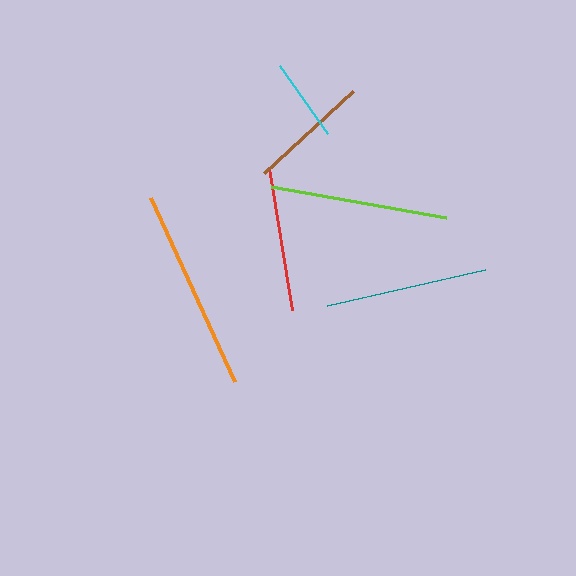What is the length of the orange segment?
The orange segment is approximately 202 pixels long.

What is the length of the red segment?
The red segment is approximately 144 pixels long.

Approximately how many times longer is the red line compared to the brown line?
The red line is approximately 1.2 times the length of the brown line.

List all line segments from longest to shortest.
From longest to shortest: orange, lime, teal, red, brown, cyan.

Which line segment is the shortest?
The cyan line is the shortest at approximately 83 pixels.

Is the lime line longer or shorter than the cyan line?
The lime line is longer than the cyan line.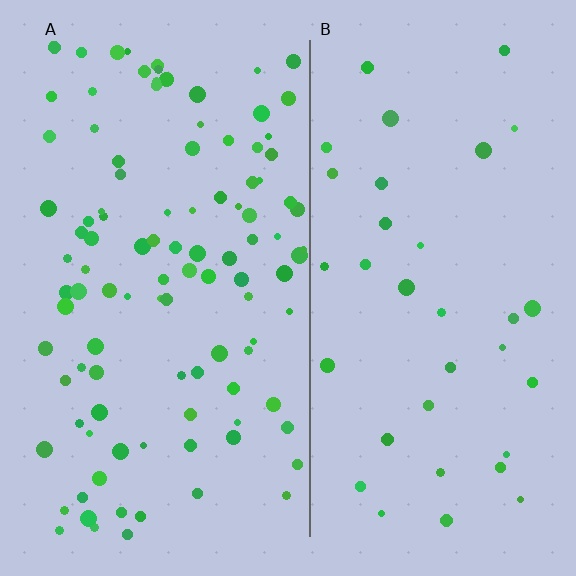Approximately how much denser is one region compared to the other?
Approximately 3.0× — region A over region B.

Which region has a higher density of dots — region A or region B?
A (the left).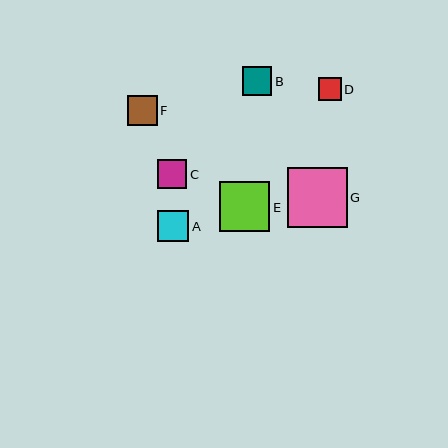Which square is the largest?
Square G is the largest with a size of approximately 60 pixels.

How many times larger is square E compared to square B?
Square E is approximately 1.7 times the size of square B.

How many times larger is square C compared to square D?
Square C is approximately 1.2 times the size of square D.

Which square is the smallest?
Square D is the smallest with a size of approximately 23 pixels.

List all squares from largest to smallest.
From largest to smallest: G, E, A, F, B, C, D.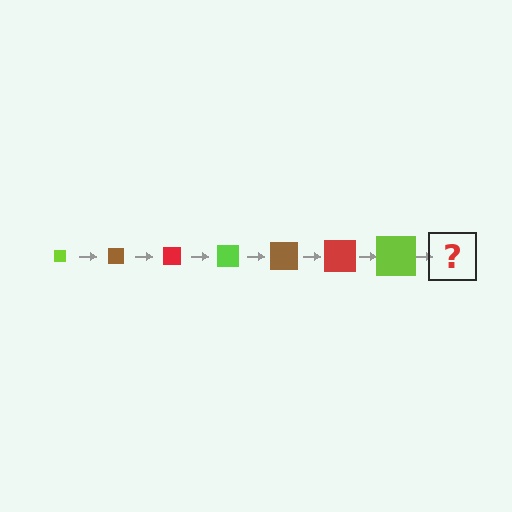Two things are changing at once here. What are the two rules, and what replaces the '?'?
The two rules are that the square grows larger each step and the color cycles through lime, brown, and red. The '?' should be a brown square, larger than the previous one.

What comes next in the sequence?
The next element should be a brown square, larger than the previous one.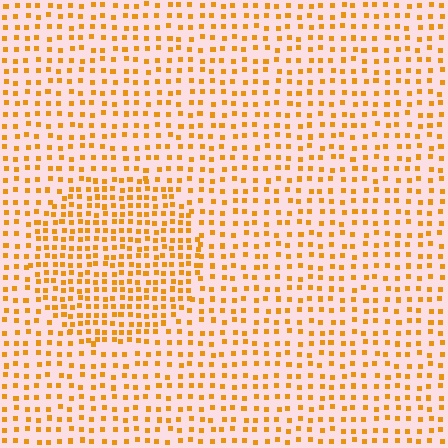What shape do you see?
I see a circle.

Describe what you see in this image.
The image contains small orange elements arranged at two different densities. A circle-shaped region is visible where the elements are more densely packed than the surrounding area.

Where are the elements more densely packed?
The elements are more densely packed inside the circle boundary.